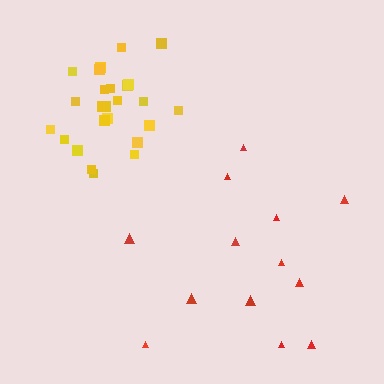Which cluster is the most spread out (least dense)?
Red.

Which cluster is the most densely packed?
Yellow.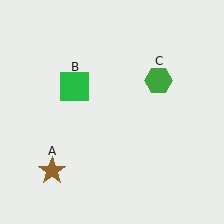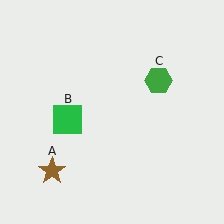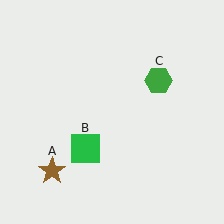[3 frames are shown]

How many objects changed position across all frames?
1 object changed position: green square (object B).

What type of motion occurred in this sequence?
The green square (object B) rotated counterclockwise around the center of the scene.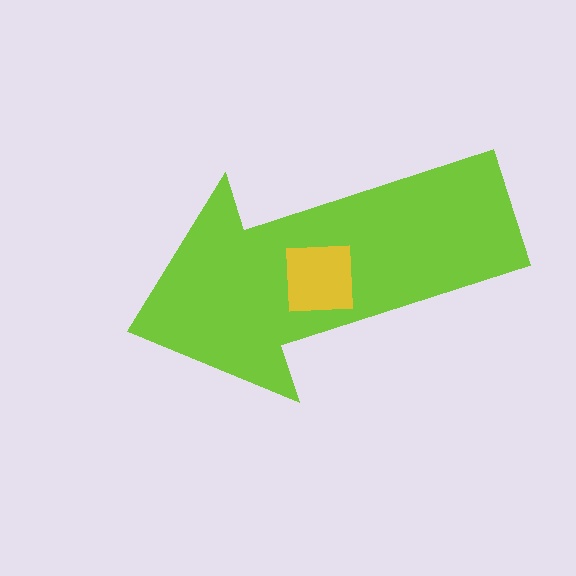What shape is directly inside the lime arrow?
The yellow square.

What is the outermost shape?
The lime arrow.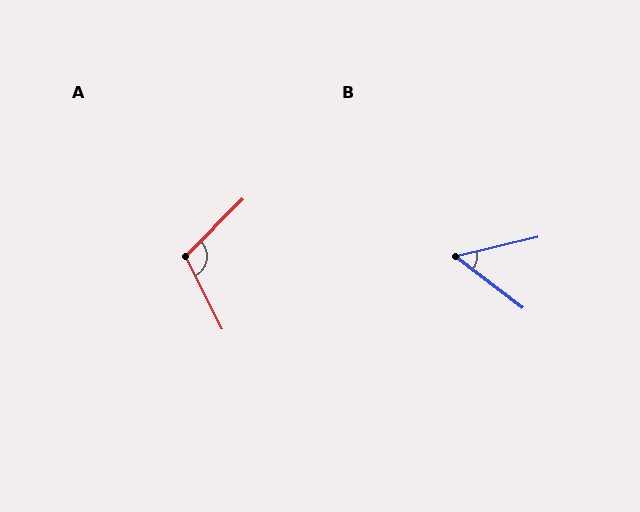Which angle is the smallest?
B, at approximately 50 degrees.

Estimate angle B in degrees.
Approximately 50 degrees.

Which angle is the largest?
A, at approximately 108 degrees.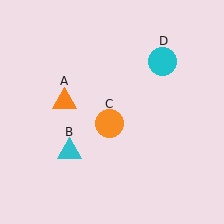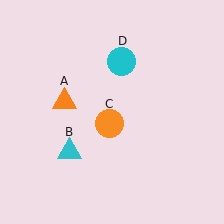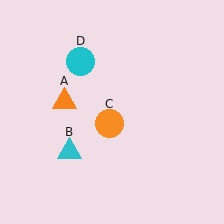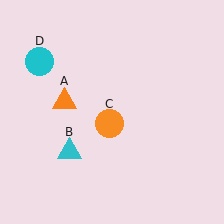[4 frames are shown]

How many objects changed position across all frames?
1 object changed position: cyan circle (object D).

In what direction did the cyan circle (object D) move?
The cyan circle (object D) moved left.